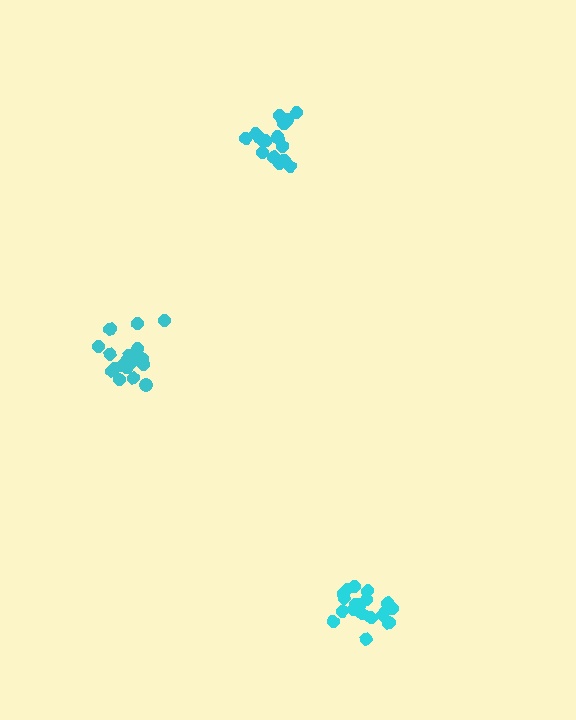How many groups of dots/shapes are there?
There are 3 groups.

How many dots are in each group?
Group 1: 19 dots, Group 2: 17 dots, Group 3: 20 dots (56 total).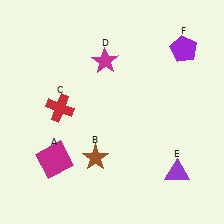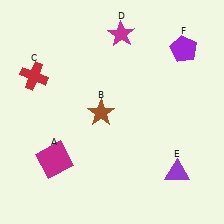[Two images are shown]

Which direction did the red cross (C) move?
The red cross (C) moved up.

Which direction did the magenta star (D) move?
The magenta star (D) moved up.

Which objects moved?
The objects that moved are: the brown star (B), the red cross (C), the magenta star (D).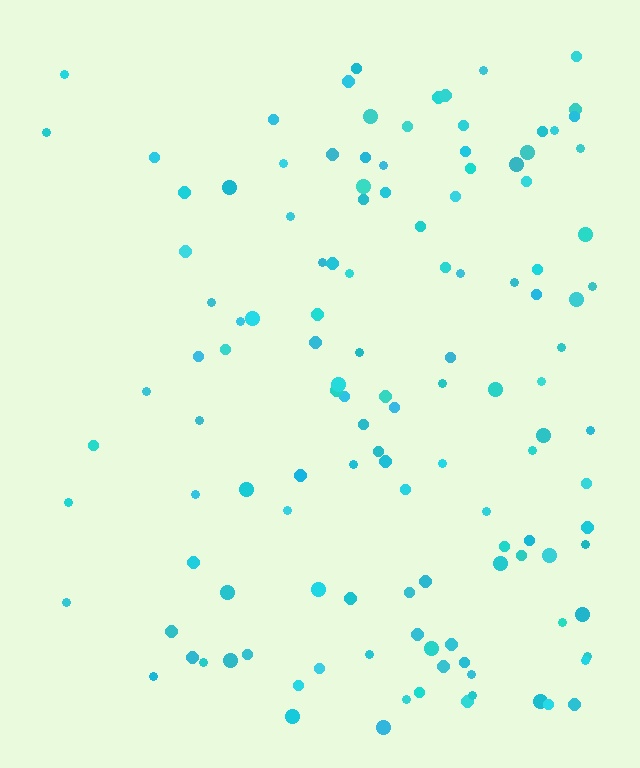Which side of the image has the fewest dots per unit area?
The left.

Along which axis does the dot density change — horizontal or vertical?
Horizontal.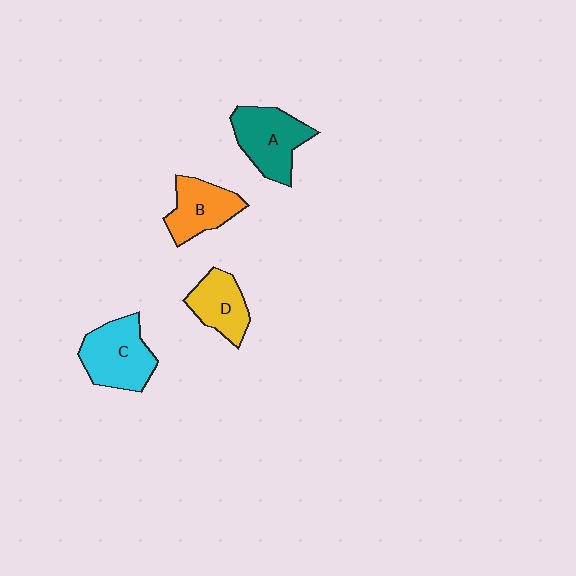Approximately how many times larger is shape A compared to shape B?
Approximately 1.2 times.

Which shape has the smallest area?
Shape D (yellow).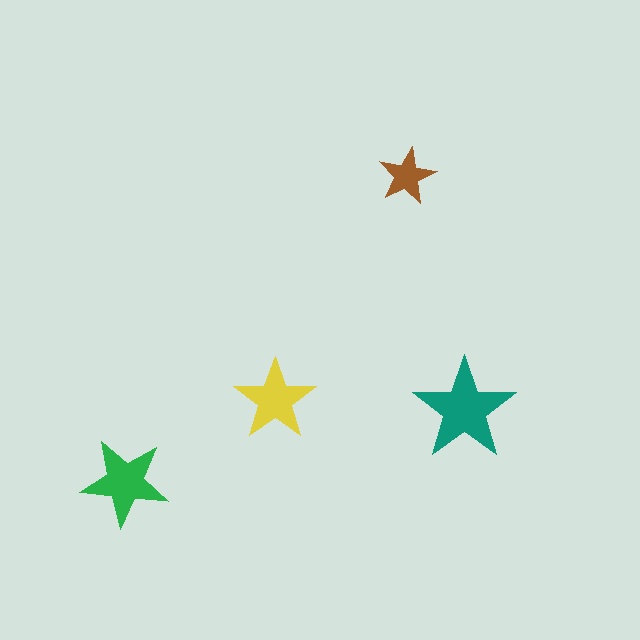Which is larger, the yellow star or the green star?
The green one.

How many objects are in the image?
There are 4 objects in the image.